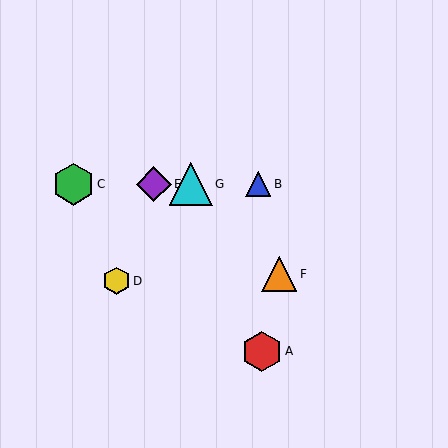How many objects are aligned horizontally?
4 objects (B, C, E, G) are aligned horizontally.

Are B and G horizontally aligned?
Yes, both are at y≈184.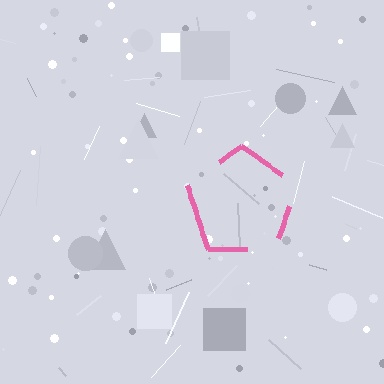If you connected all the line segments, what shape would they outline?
They would outline a pentagon.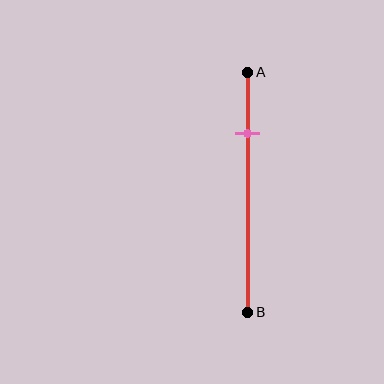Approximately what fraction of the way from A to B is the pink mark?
The pink mark is approximately 25% of the way from A to B.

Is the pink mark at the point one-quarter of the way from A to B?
Yes, the mark is approximately at the one-quarter point.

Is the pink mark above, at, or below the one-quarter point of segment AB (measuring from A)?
The pink mark is approximately at the one-quarter point of segment AB.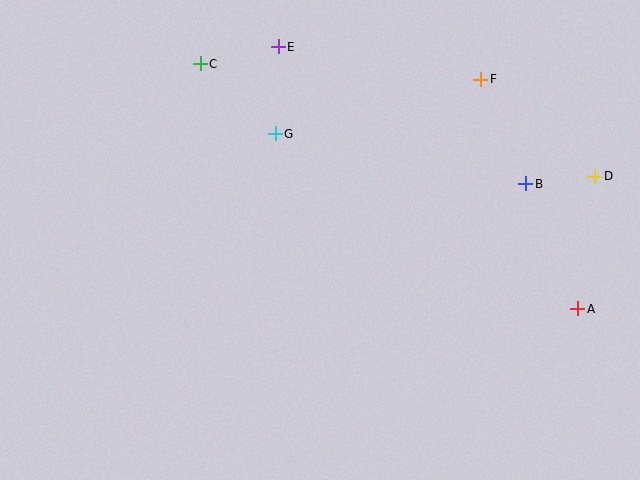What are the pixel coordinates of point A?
Point A is at (577, 308).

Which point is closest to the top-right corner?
Point F is closest to the top-right corner.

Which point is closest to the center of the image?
Point G at (275, 134) is closest to the center.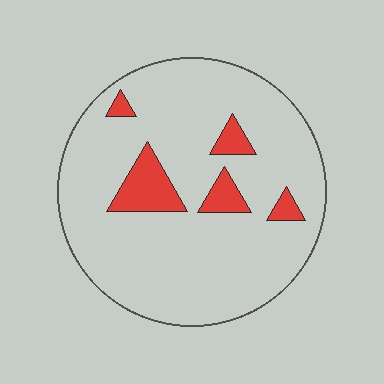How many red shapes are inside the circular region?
5.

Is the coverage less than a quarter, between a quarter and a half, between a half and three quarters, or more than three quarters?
Less than a quarter.